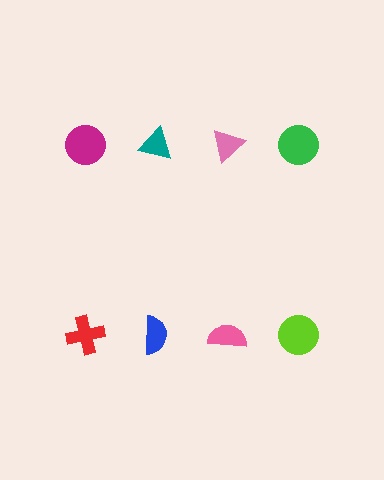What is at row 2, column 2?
A blue semicircle.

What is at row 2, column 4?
A lime circle.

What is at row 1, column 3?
A pink triangle.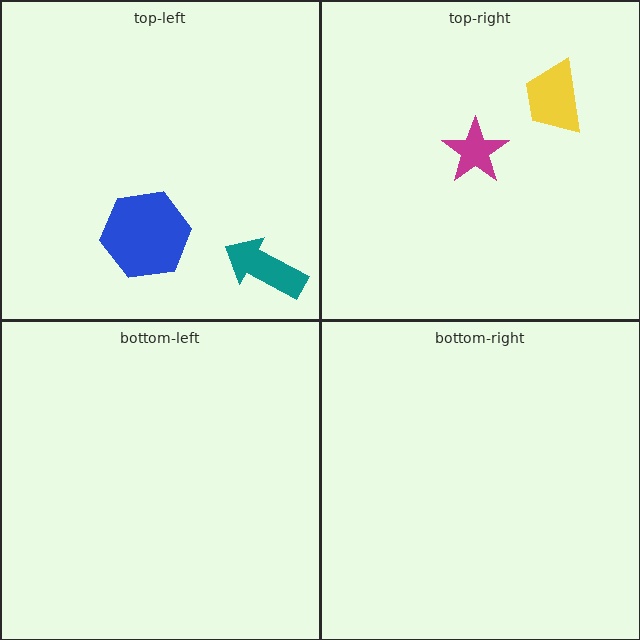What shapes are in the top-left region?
The teal arrow, the blue hexagon.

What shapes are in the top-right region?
The yellow trapezoid, the magenta star.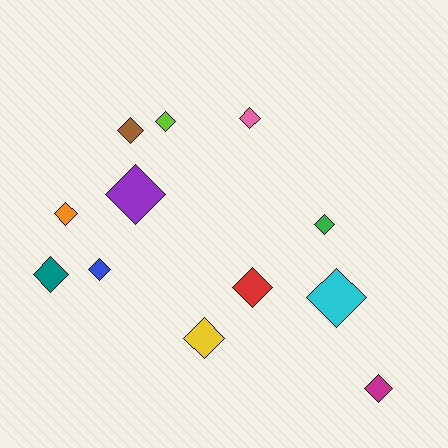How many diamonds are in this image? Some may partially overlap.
There are 12 diamonds.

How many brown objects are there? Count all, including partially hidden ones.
There is 1 brown object.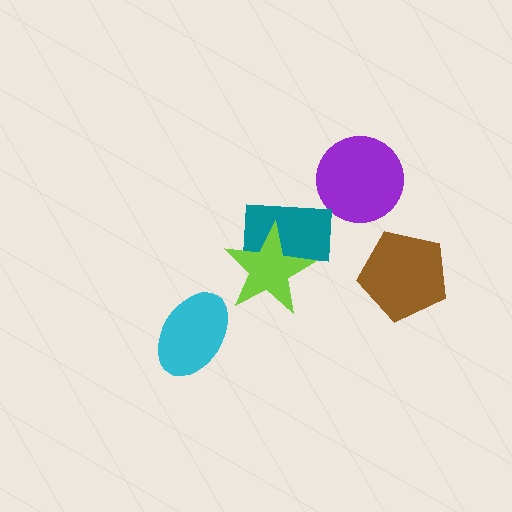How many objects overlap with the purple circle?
0 objects overlap with the purple circle.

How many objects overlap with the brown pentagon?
0 objects overlap with the brown pentagon.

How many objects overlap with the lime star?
1 object overlaps with the lime star.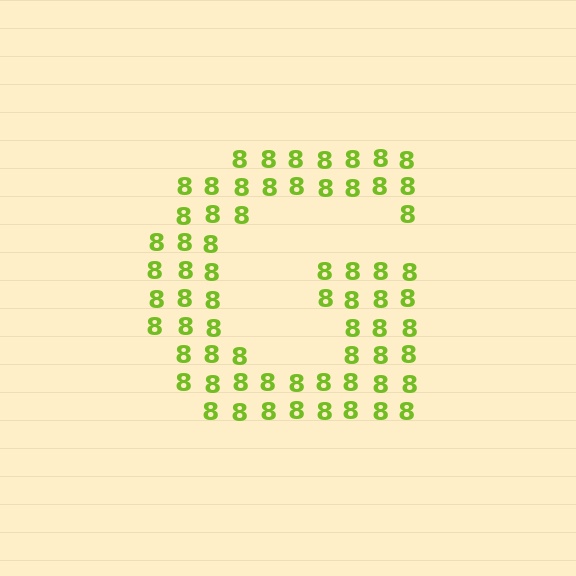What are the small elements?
The small elements are digit 8's.